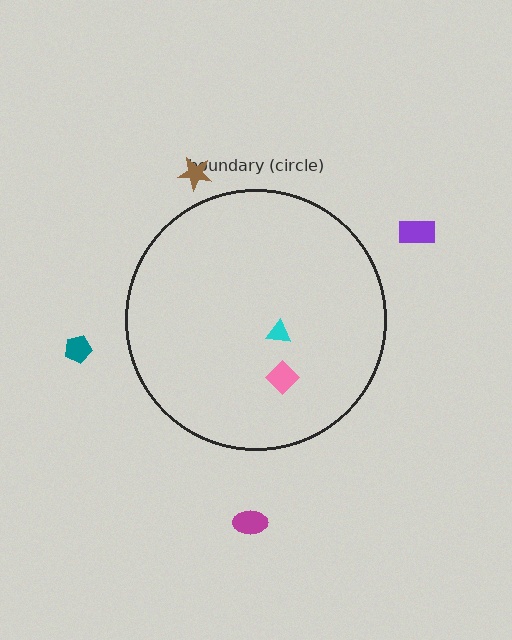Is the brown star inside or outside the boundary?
Outside.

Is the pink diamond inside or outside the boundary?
Inside.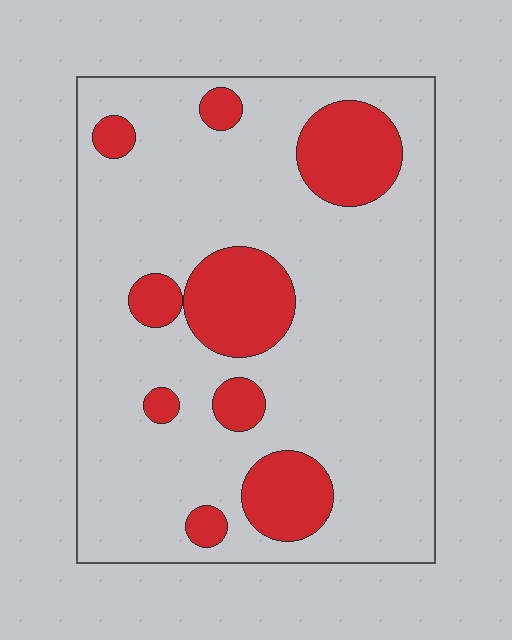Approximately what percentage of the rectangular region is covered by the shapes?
Approximately 20%.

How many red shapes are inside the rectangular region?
9.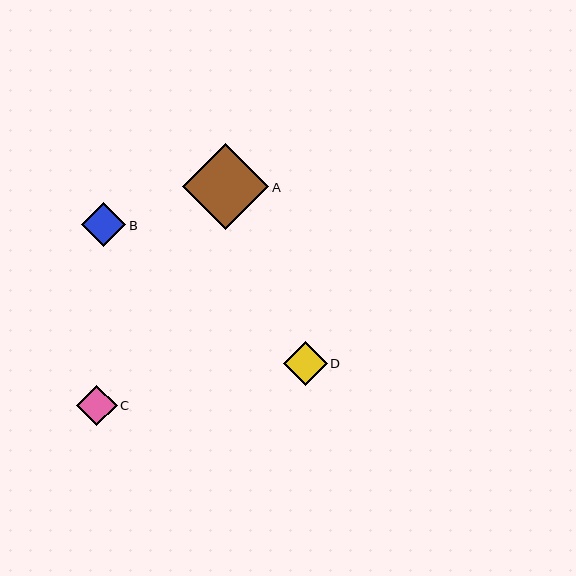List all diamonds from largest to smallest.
From largest to smallest: A, B, D, C.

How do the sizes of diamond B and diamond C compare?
Diamond B and diamond C are approximately the same size.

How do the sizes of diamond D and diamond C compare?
Diamond D and diamond C are approximately the same size.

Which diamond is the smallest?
Diamond C is the smallest with a size of approximately 41 pixels.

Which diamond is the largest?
Diamond A is the largest with a size of approximately 86 pixels.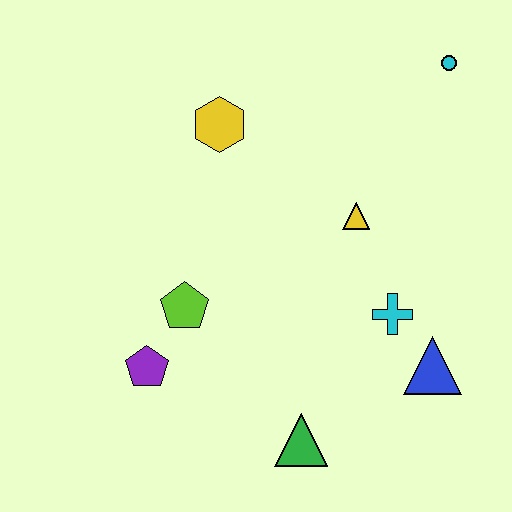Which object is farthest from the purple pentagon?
The cyan circle is farthest from the purple pentagon.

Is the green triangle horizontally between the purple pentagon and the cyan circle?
Yes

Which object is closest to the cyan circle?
The yellow triangle is closest to the cyan circle.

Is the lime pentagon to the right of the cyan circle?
No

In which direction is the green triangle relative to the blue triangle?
The green triangle is to the left of the blue triangle.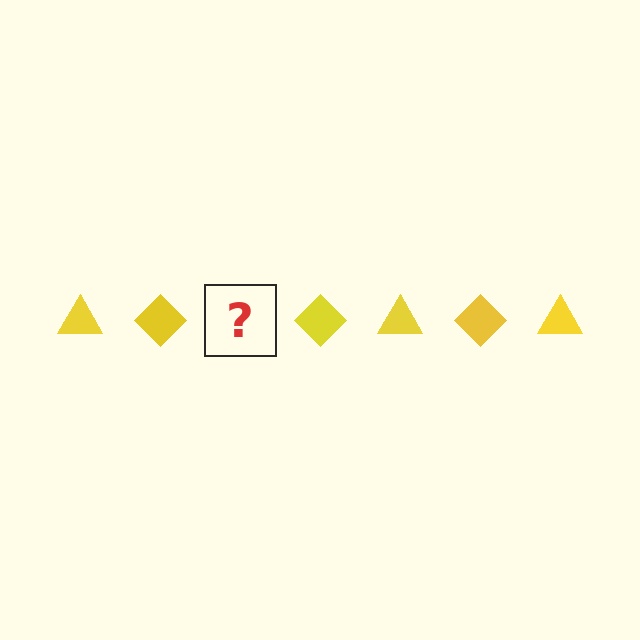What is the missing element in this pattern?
The missing element is a yellow triangle.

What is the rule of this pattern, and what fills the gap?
The rule is that the pattern cycles through triangle, diamond shapes in yellow. The gap should be filled with a yellow triangle.